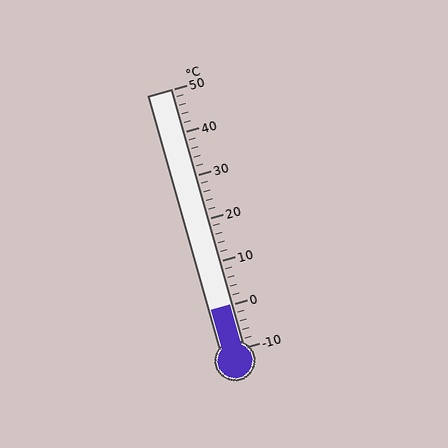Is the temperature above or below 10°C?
The temperature is below 10°C.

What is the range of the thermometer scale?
The thermometer scale ranges from -10°C to 50°C.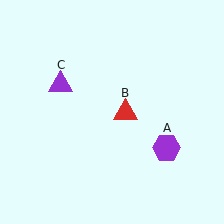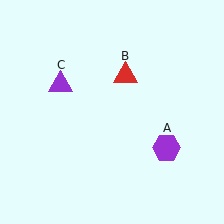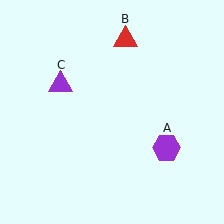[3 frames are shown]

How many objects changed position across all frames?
1 object changed position: red triangle (object B).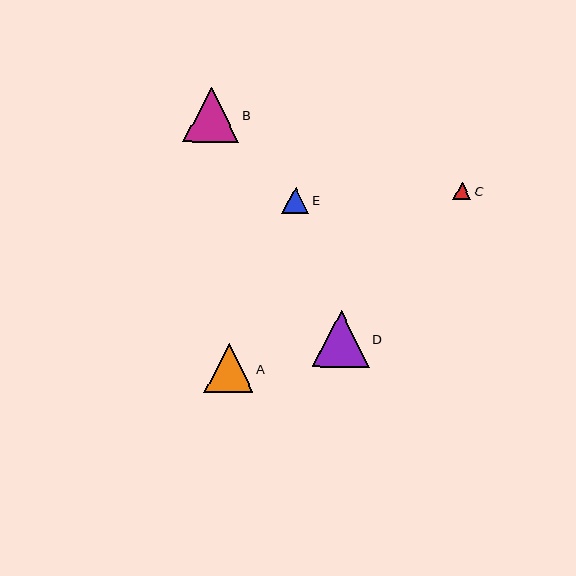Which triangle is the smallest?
Triangle C is the smallest with a size of approximately 18 pixels.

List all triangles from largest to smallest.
From largest to smallest: D, B, A, E, C.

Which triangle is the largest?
Triangle D is the largest with a size of approximately 57 pixels.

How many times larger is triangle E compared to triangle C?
Triangle E is approximately 1.5 times the size of triangle C.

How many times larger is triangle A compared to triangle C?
Triangle A is approximately 2.7 times the size of triangle C.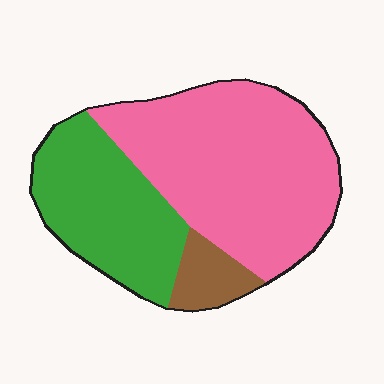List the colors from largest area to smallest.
From largest to smallest: pink, green, brown.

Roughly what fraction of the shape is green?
Green covers 34% of the shape.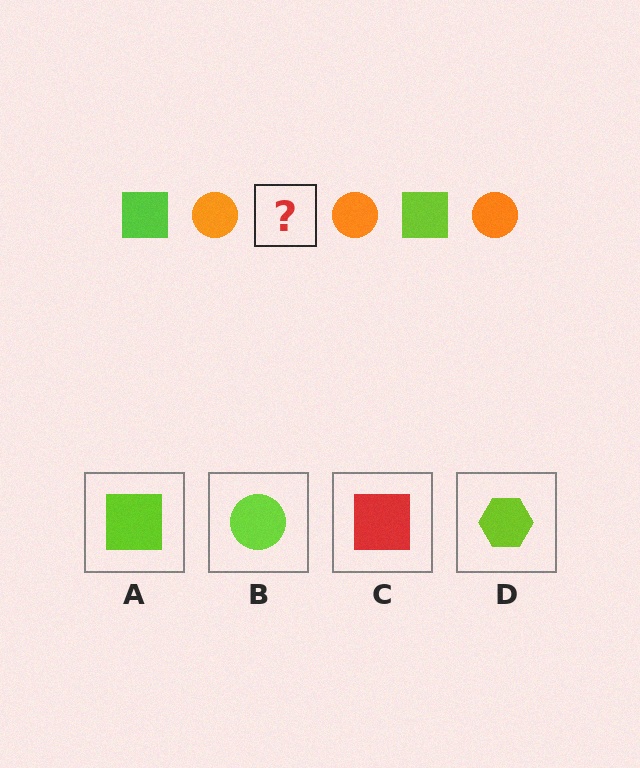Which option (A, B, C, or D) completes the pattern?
A.